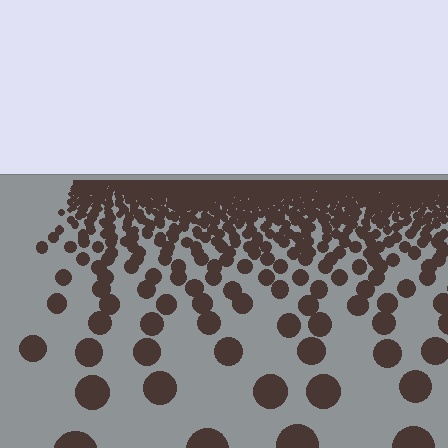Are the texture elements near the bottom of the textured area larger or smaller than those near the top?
Larger. Near the bottom, elements are closer to the viewer and appear at a bigger on-screen size.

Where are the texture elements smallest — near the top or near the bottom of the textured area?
Near the top.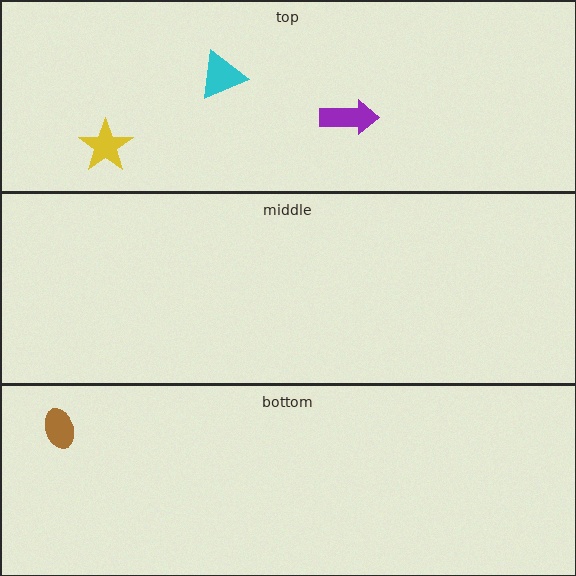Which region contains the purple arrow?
The top region.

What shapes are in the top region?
The yellow star, the purple arrow, the cyan triangle.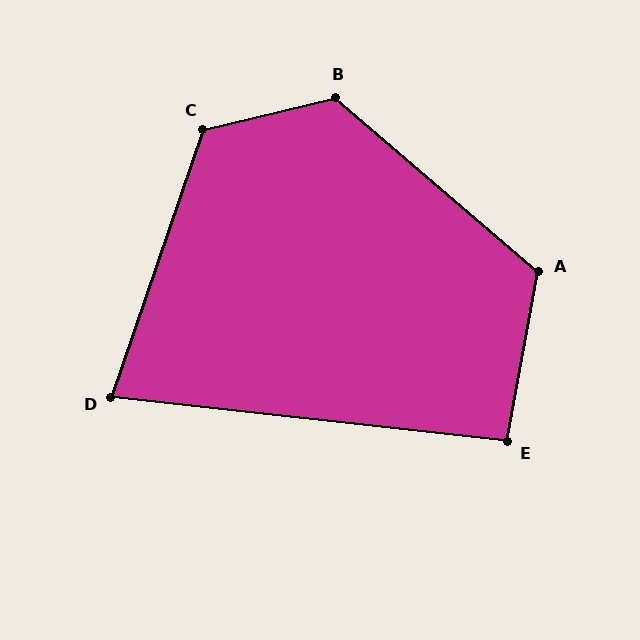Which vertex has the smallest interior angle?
D, at approximately 77 degrees.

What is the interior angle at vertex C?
Approximately 123 degrees (obtuse).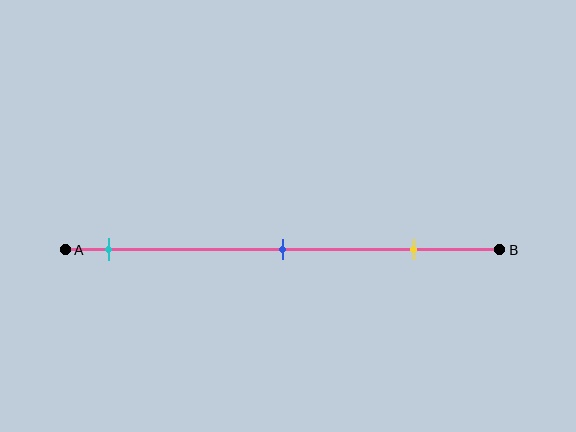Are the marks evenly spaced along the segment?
Yes, the marks are approximately evenly spaced.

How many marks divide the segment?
There are 3 marks dividing the segment.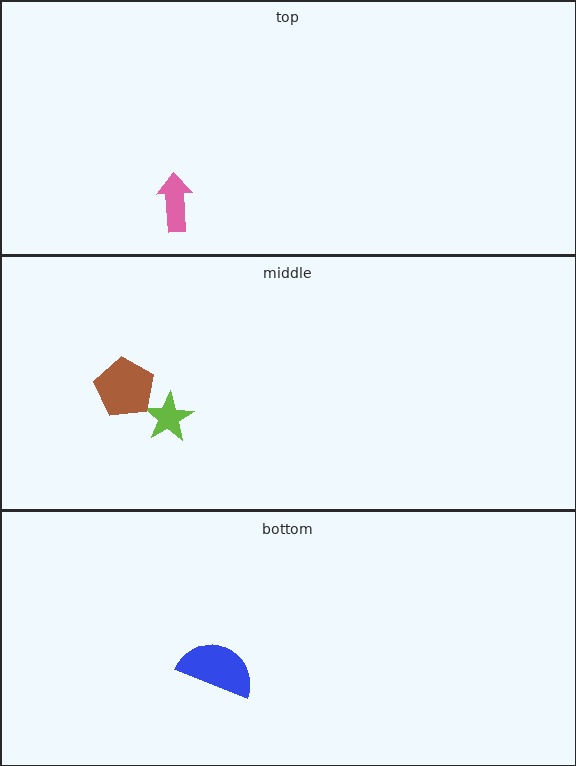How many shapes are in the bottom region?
1.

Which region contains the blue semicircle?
The bottom region.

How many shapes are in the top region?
1.